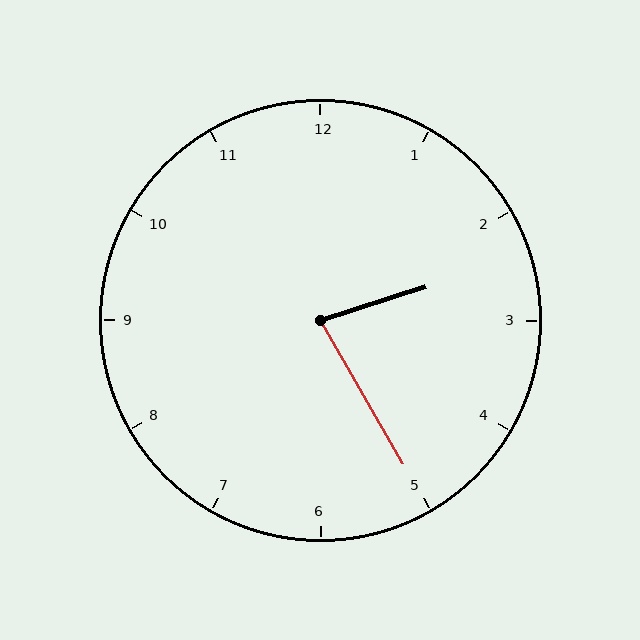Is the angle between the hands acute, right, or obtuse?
It is acute.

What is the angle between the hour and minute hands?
Approximately 78 degrees.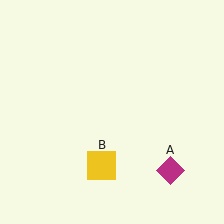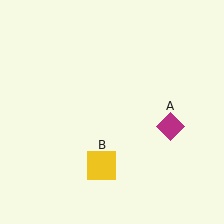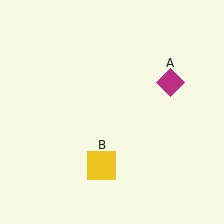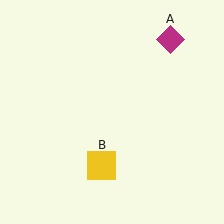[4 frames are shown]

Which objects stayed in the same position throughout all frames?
Yellow square (object B) remained stationary.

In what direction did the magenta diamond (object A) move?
The magenta diamond (object A) moved up.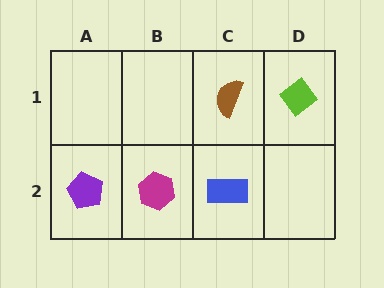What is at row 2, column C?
A blue rectangle.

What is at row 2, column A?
A purple pentagon.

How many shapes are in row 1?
2 shapes.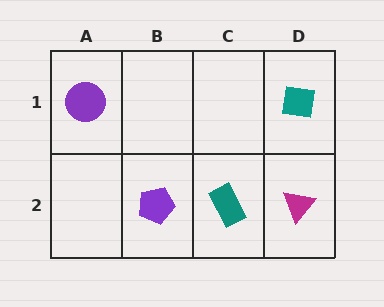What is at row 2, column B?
A purple pentagon.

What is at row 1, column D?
A teal square.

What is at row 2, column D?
A magenta triangle.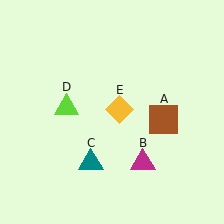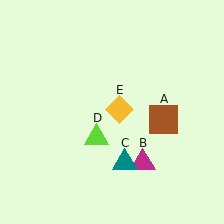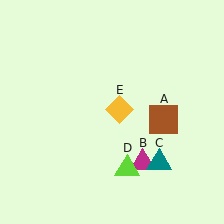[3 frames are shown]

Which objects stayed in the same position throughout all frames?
Brown square (object A) and magenta triangle (object B) and yellow diamond (object E) remained stationary.